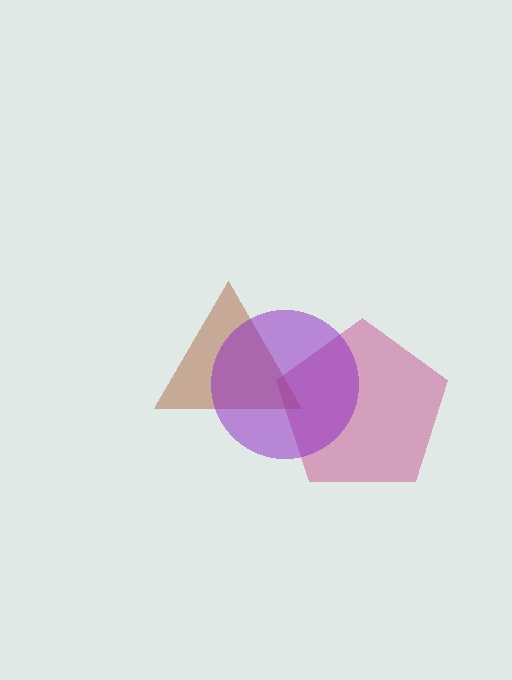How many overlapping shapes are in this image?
There are 3 overlapping shapes in the image.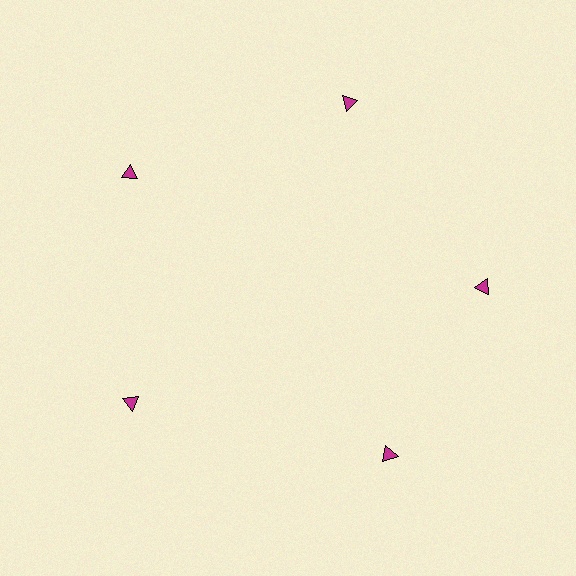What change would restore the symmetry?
The symmetry would be restored by rotating it back into even spacing with its neighbors so that all 5 triangles sit at equal angles and equal distance from the center.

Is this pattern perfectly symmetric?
No. The 5 magenta triangles are arranged in a ring, but one element near the 5 o'clock position is rotated out of alignment along the ring, breaking the 5-fold rotational symmetry.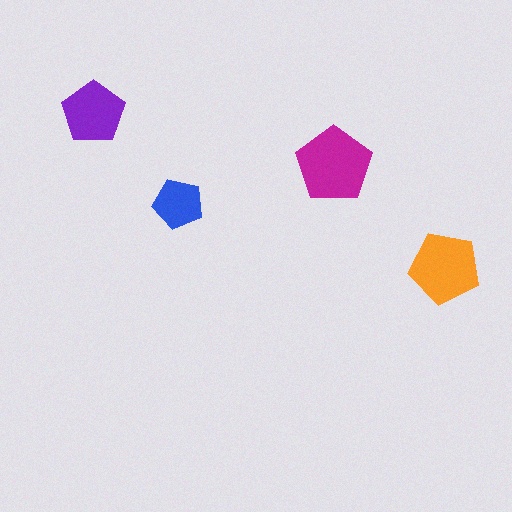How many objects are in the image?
There are 4 objects in the image.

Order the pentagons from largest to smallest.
the magenta one, the orange one, the purple one, the blue one.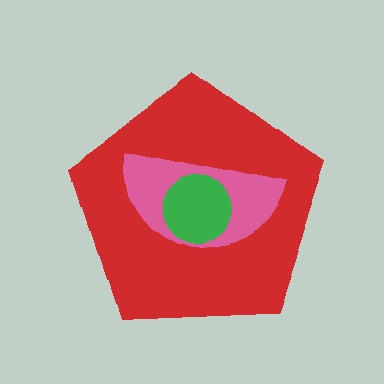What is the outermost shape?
The red pentagon.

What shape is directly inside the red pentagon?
The pink semicircle.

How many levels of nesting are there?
3.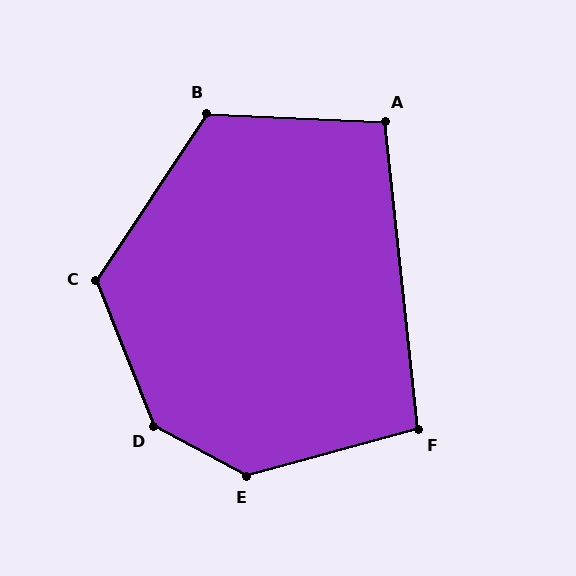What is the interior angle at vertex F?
Approximately 99 degrees (obtuse).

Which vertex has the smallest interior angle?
A, at approximately 99 degrees.